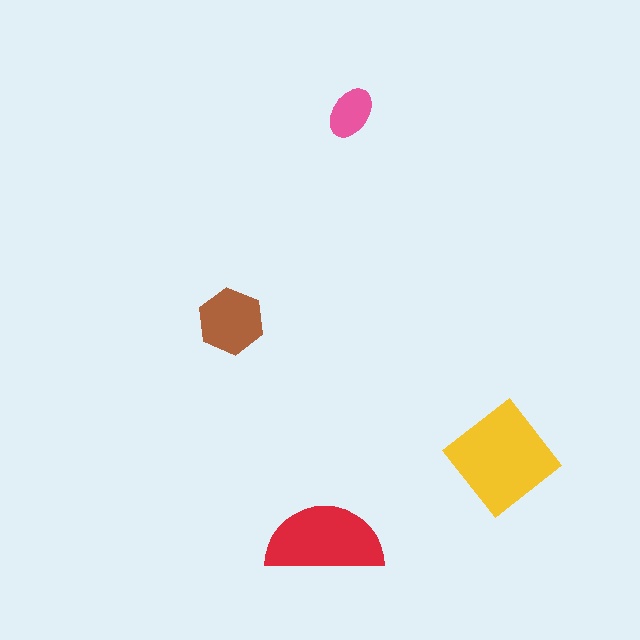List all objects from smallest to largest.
The pink ellipse, the brown hexagon, the red semicircle, the yellow diamond.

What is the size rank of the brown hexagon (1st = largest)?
3rd.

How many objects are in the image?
There are 4 objects in the image.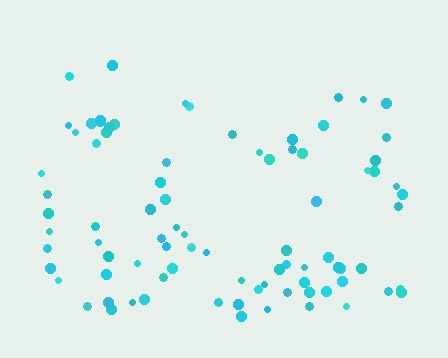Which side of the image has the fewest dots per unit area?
The top.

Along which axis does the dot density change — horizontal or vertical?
Vertical.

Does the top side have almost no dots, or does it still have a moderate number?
Still a moderate number, just noticeably fewer than the bottom.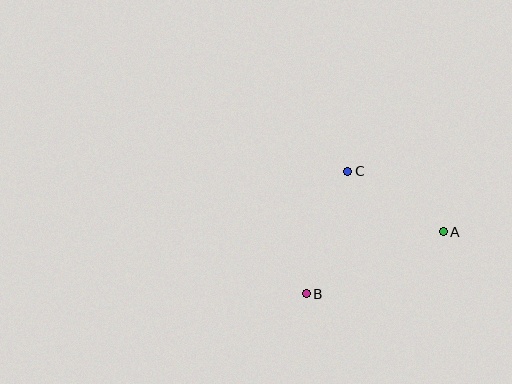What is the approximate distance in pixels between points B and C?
The distance between B and C is approximately 129 pixels.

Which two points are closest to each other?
Points A and C are closest to each other.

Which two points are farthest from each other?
Points A and B are farthest from each other.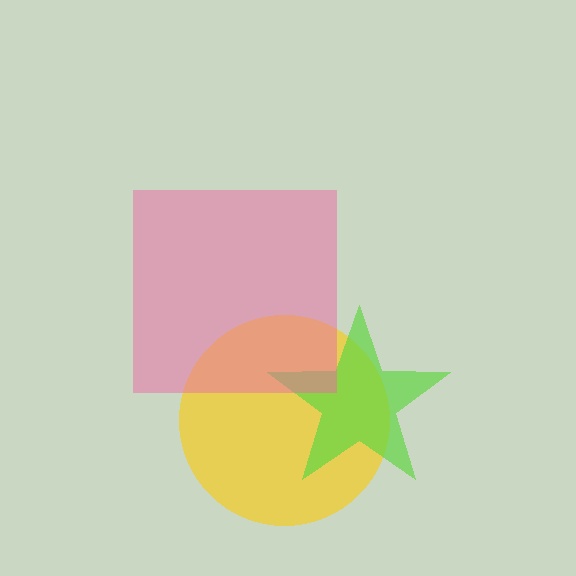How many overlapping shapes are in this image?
There are 3 overlapping shapes in the image.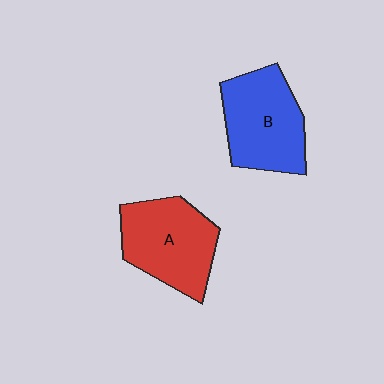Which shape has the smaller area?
Shape A (red).